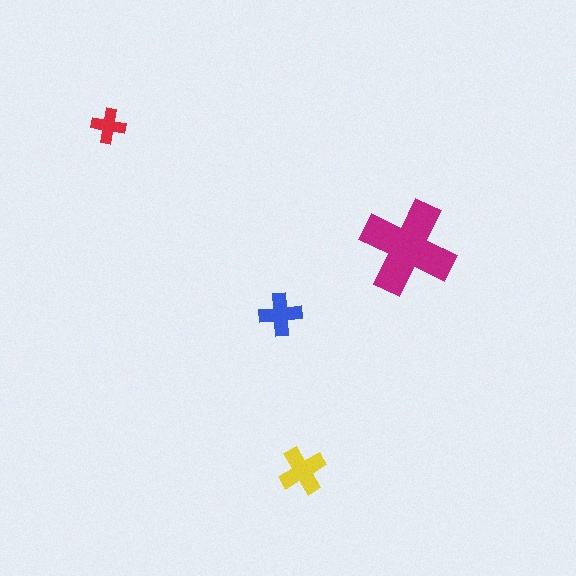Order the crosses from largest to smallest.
the magenta one, the yellow one, the blue one, the red one.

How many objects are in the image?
There are 4 objects in the image.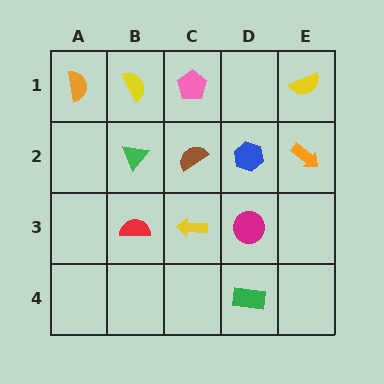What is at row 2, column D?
A blue hexagon.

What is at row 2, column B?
A green triangle.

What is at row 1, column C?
A pink pentagon.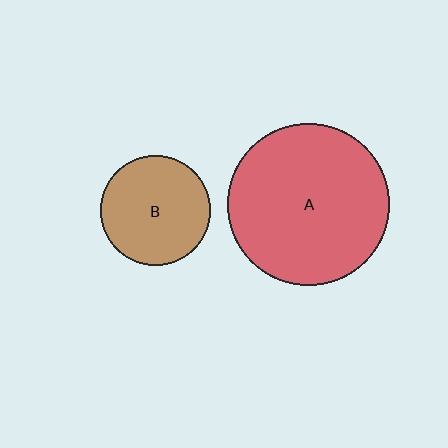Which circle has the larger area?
Circle A (red).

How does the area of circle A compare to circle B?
Approximately 2.2 times.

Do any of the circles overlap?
No, none of the circles overlap.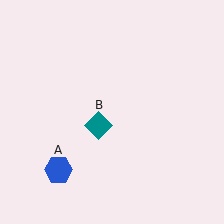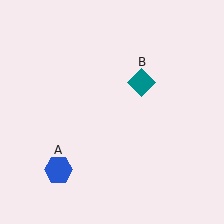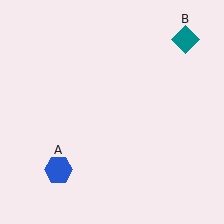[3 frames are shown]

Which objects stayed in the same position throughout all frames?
Blue hexagon (object A) remained stationary.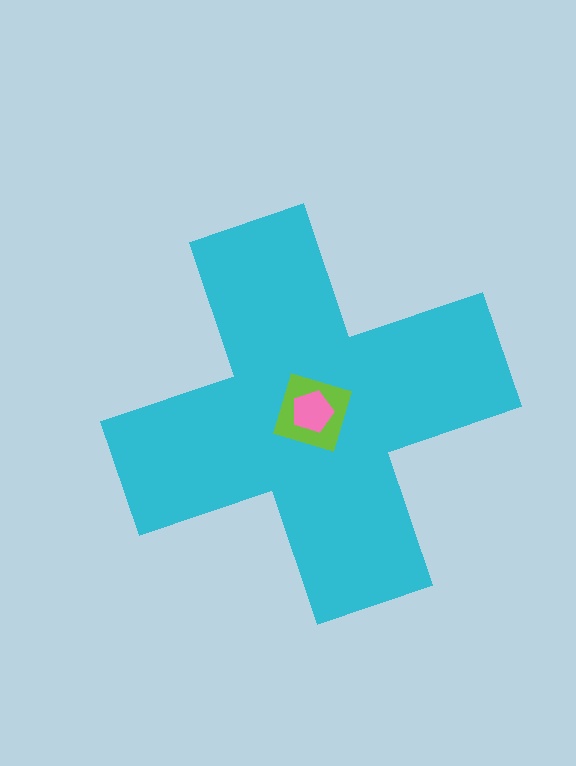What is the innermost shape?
The pink pentagon.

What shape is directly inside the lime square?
The pink pentagon.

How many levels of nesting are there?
3.